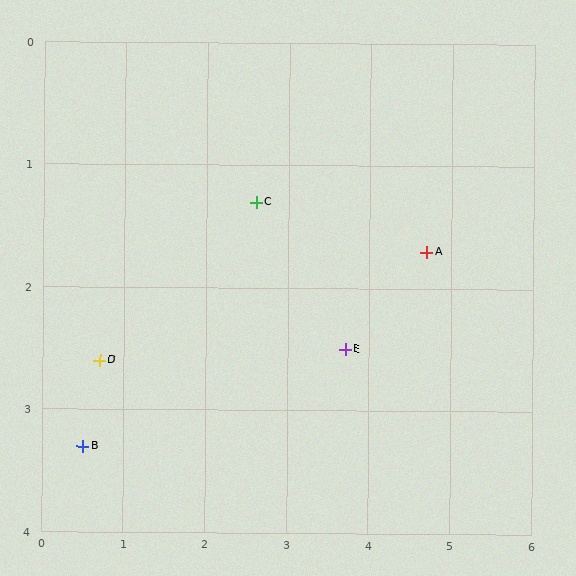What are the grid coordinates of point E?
Point E is at approximately (3.7, 2.5).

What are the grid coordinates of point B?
Point B is at approximately (0.5, 3.3).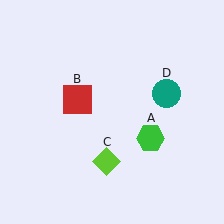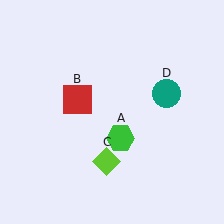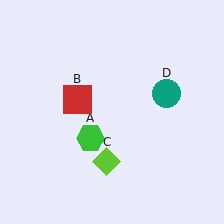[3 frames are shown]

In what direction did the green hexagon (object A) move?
The green hexagon (object A) moved left.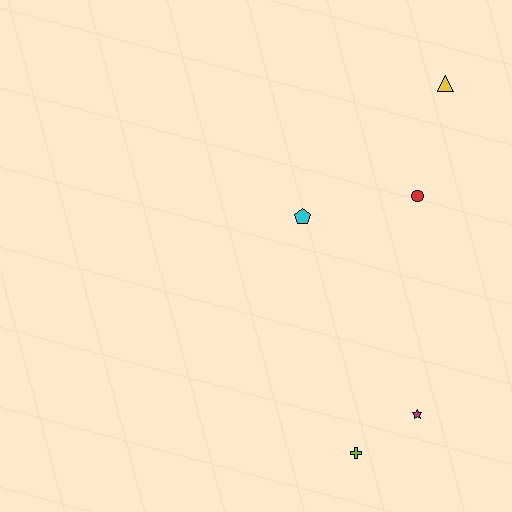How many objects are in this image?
There are 5 objects.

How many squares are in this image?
There are no squares.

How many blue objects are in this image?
There are no blue objects.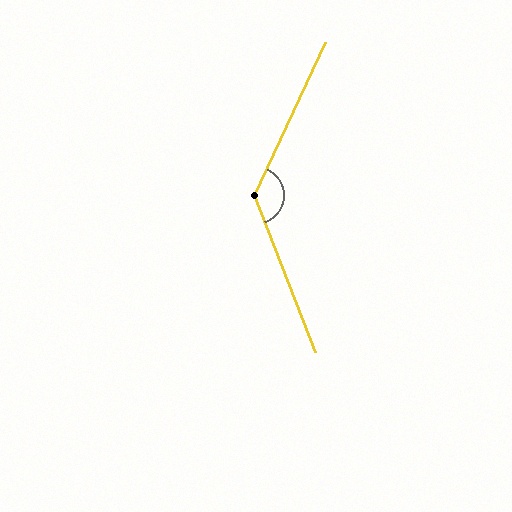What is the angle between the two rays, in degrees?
Approximately 134 degrees.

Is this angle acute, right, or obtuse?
It is obtuse.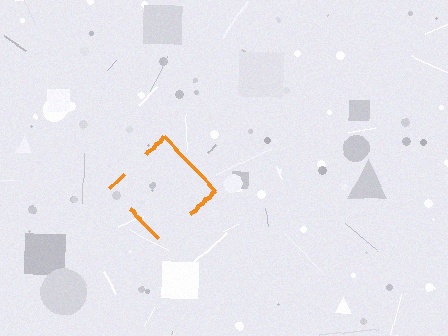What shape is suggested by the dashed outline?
The dashed outline suggests a diamond.